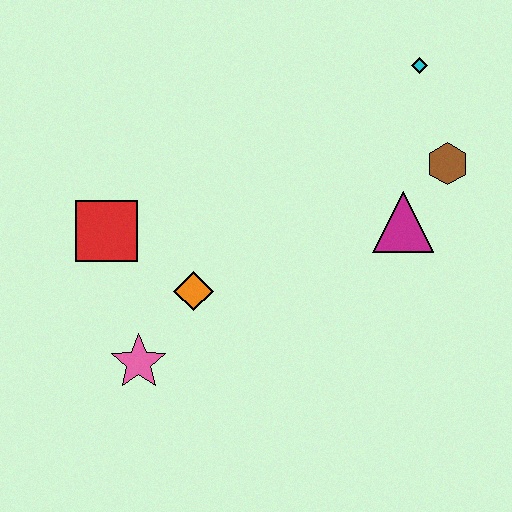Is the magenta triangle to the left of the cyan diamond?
Yes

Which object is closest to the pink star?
The orange diamond is closest to the pink star.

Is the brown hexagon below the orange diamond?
No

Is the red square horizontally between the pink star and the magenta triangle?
No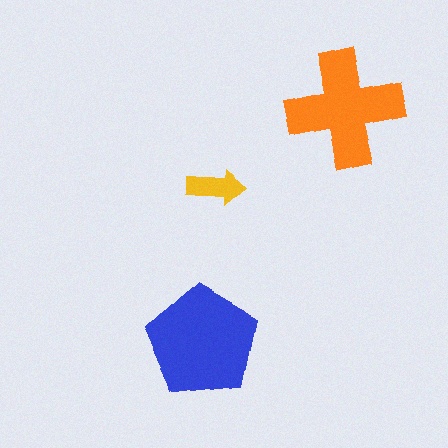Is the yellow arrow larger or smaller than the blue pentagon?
Smaller.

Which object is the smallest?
The yellow arrow.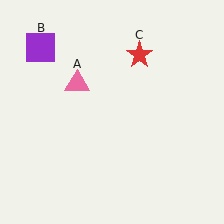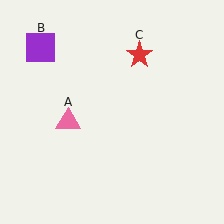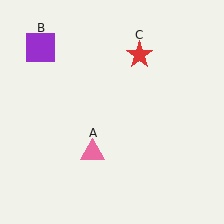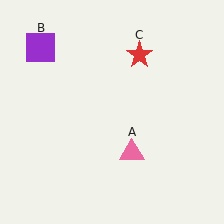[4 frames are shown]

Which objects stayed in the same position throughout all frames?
Purple square (object B) and red star (object C) remained stationary.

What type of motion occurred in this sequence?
The pink triangle (object A) rotated counterclockwise around the center of the scene.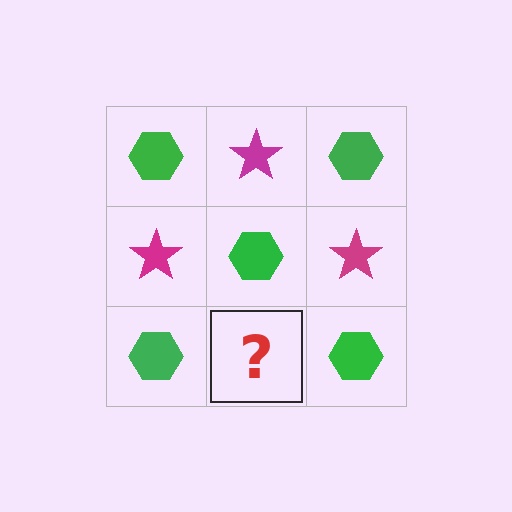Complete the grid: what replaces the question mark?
The question mark should be replaced with a magenta star.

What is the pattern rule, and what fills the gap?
The rule is that it alternates green hexagon and magenta star in a checkerboard pattern. The gap should be filled with a magenta star.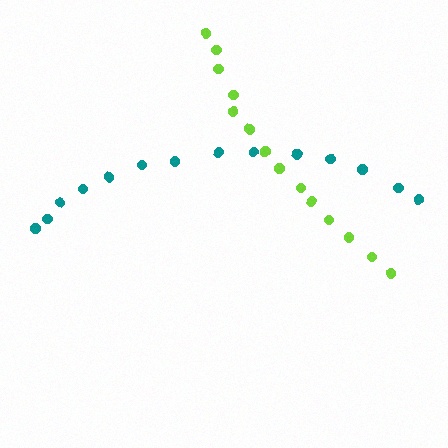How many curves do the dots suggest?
There are 2 distinct paths.